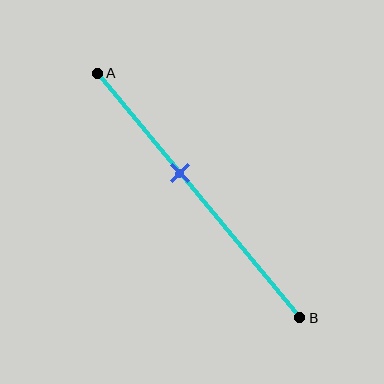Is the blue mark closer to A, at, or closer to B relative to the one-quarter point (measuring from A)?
The blue mark is closer to point B than the one-quarter point of segment AB.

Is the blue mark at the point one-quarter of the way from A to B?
No, the mark is at about 40% from A, not at the 25% one-quarter point.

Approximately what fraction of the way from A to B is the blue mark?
The blue mark is approximately 40% of the way from A to B.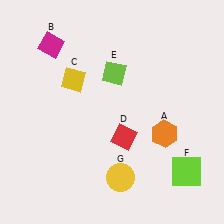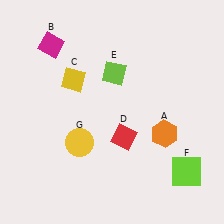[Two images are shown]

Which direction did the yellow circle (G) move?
The yellow circle (G) moved left.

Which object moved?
The yellow circle (G) moved left.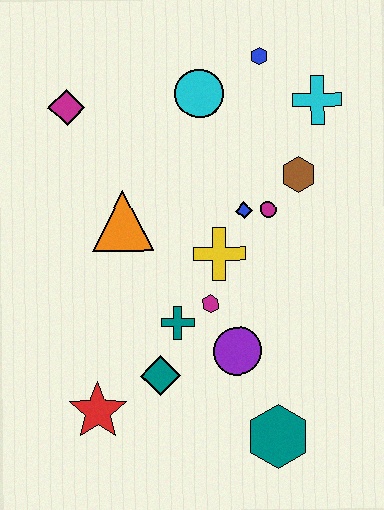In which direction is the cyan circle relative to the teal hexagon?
The cyan circle is above the teal hexagon.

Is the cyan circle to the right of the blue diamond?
No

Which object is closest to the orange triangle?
The yellow cross is closest to the orange triangle.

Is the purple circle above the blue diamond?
No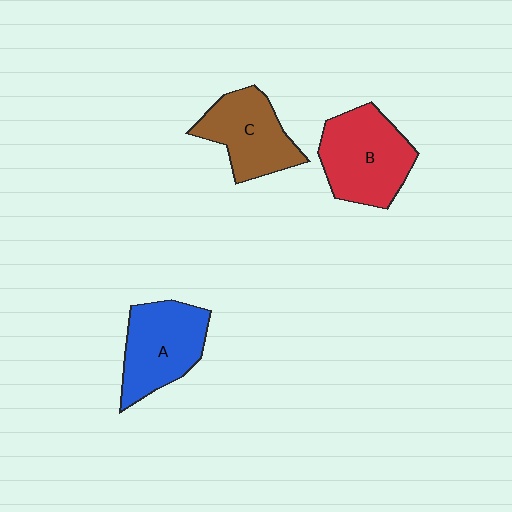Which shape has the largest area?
Shape B (red).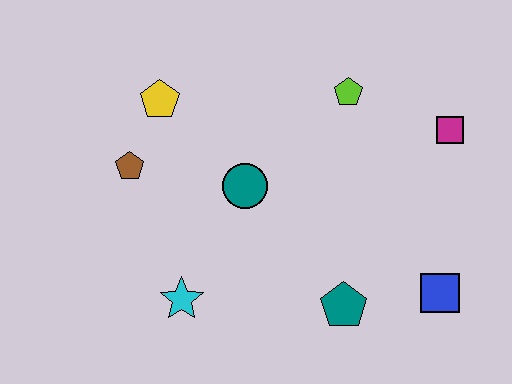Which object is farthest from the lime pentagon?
The cyan star is farthest from the lime pentagon.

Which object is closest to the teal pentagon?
The blue square is closest to the teal pentagon.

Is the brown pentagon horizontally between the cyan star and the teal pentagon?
No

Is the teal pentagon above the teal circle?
No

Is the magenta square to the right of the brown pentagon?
Yes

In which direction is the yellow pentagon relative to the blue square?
The yellow pentagon is to the left of the blue square.